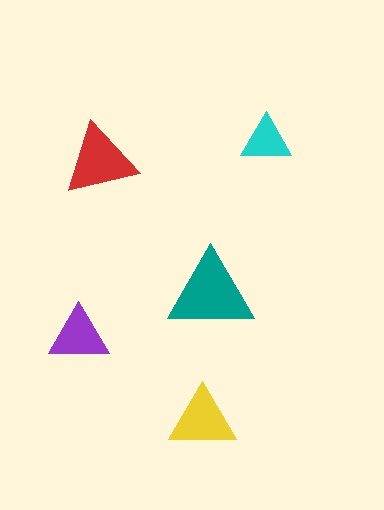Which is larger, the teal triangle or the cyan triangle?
The teal one.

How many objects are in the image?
There are 5 objects in the image.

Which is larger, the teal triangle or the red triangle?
The teal one.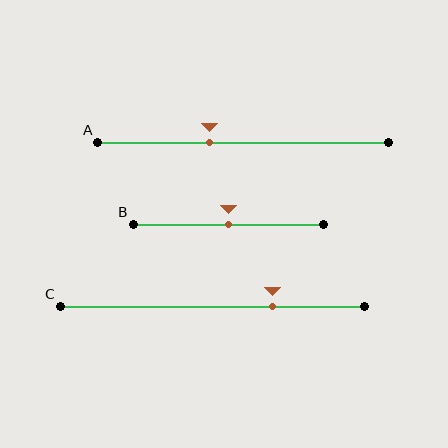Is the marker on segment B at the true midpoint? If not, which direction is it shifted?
Yes, the marker on segment B is at the true midpoint.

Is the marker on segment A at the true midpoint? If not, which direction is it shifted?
No, the marker on segment A is shifted to the left by about 11% of the segment length.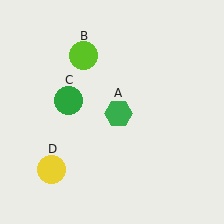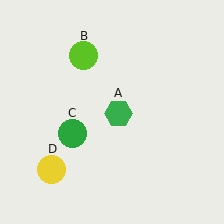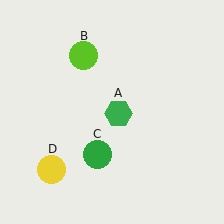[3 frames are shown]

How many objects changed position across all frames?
1 object changed position: green circle (object C).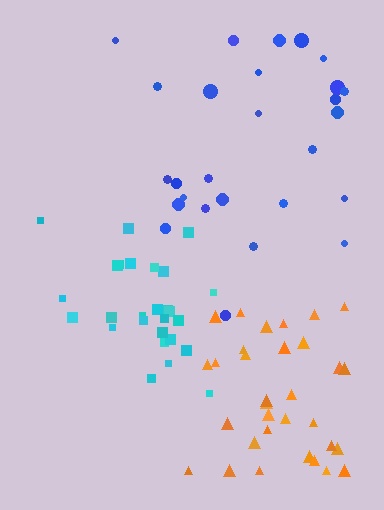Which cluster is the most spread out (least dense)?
Blue.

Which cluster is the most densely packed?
Cyan.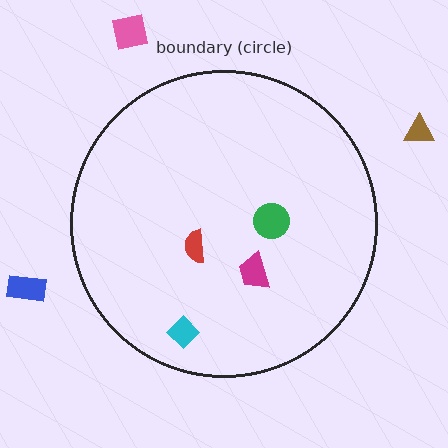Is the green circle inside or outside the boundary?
Inside.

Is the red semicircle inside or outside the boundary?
Inside.